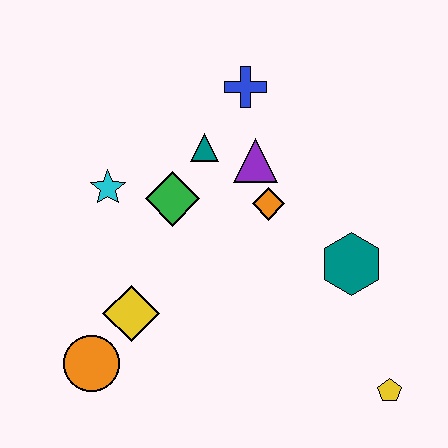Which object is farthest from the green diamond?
The yellow pentagon is farthest from the green diamond.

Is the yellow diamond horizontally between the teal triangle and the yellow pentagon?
No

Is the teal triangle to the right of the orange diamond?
No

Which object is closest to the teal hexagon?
The orange diamond is closest to the teal hexagon.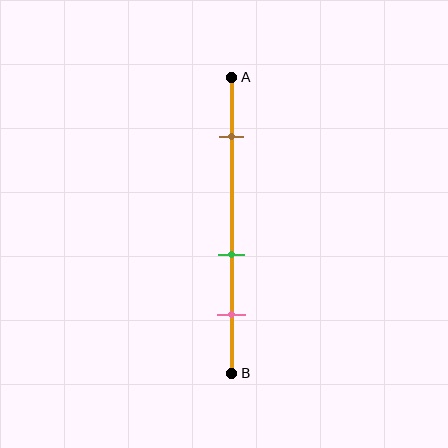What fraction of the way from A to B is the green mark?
The green mark is approximately 60% (0.6) of the way from A to B.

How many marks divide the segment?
There are 3 marks dividing the segment.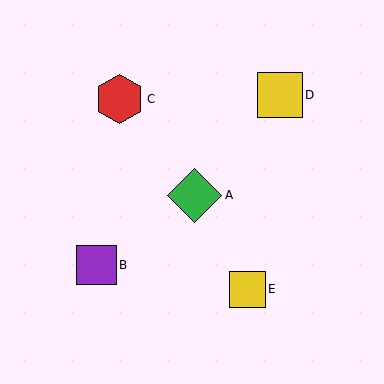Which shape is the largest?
The green diamond (labeled A) is the largest.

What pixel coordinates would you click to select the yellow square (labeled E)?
Click at (247, 289) to select the yellow square E.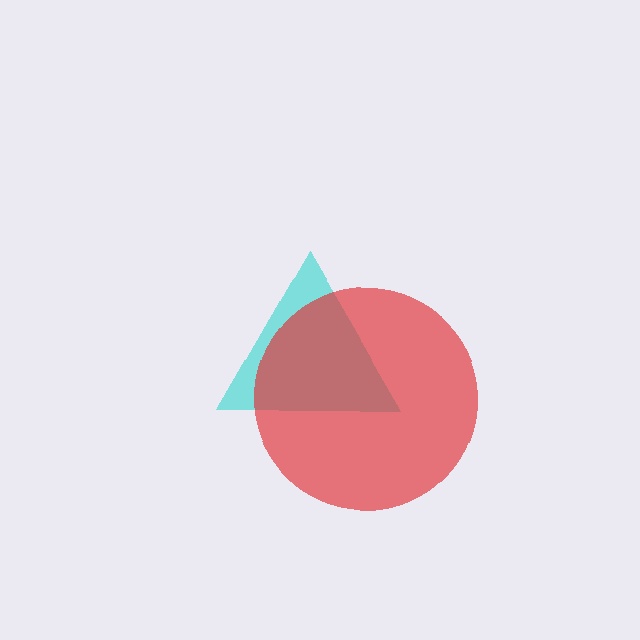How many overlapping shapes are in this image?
There are 2 overlapping shapes in the image.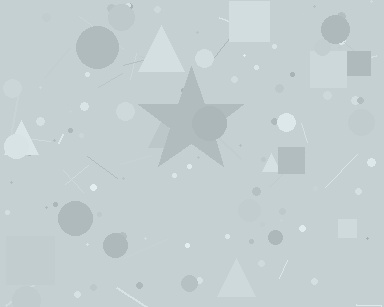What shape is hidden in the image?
A star is hidden in the image.